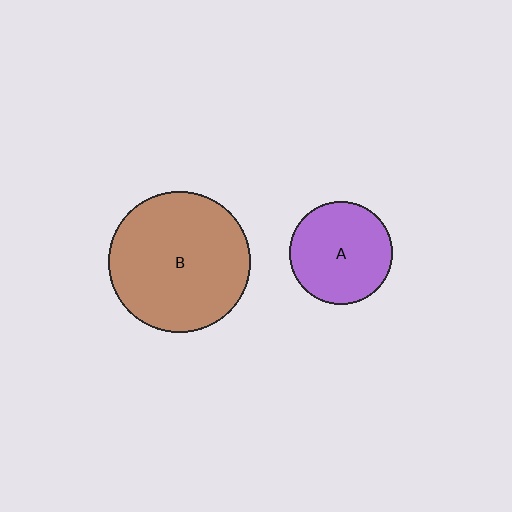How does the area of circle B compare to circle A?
Approximately 1.9 times.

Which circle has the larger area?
Circle B (brown).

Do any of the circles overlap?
No, none of the circles overlap.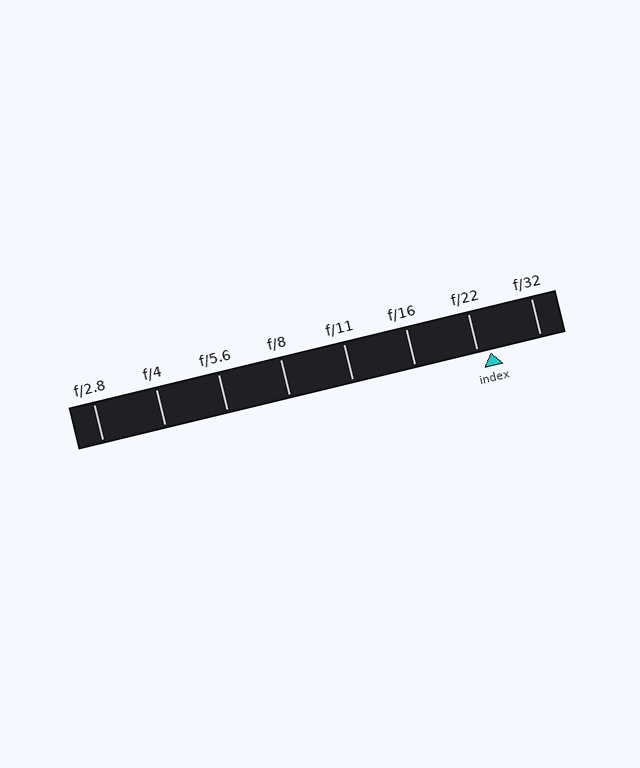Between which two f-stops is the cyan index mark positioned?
The index mark is between f/22 and f/32.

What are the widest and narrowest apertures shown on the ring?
The widest aperture shown is f/2.8 and the narrowest is f/32.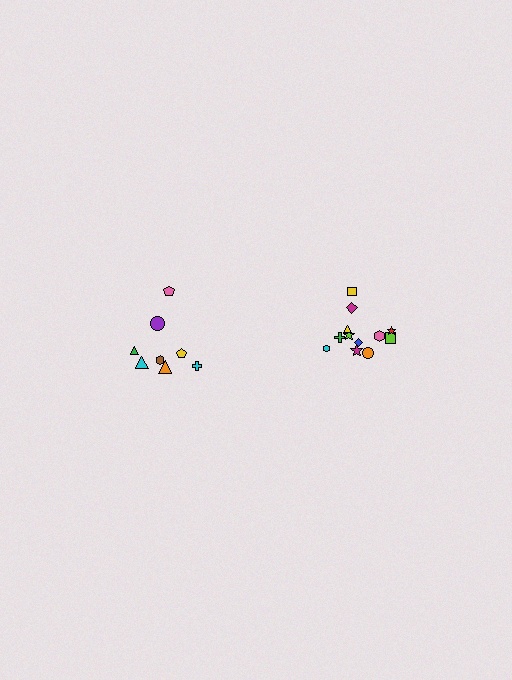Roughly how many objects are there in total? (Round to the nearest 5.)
Roughly 20 objects in total.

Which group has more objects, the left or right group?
The right group.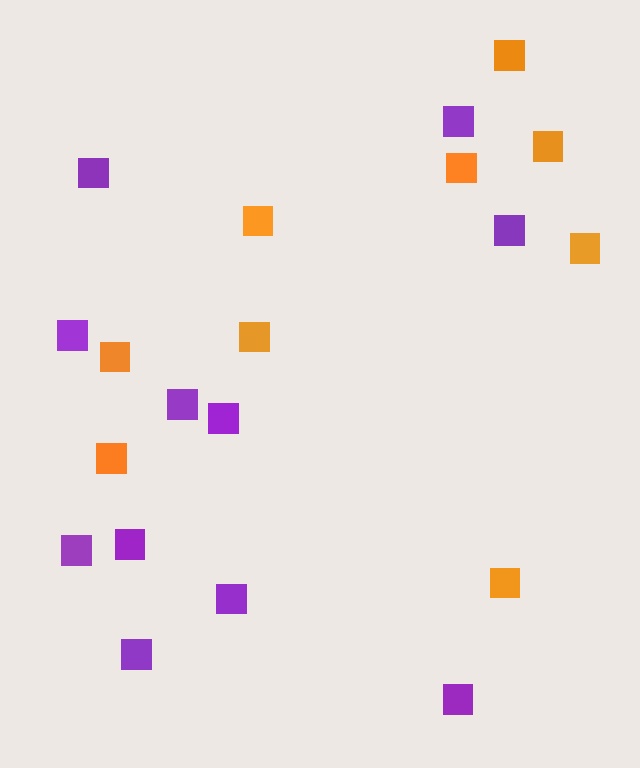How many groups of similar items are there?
There are 2 groups: one group of purple squares (11) and one group of orange squares (9).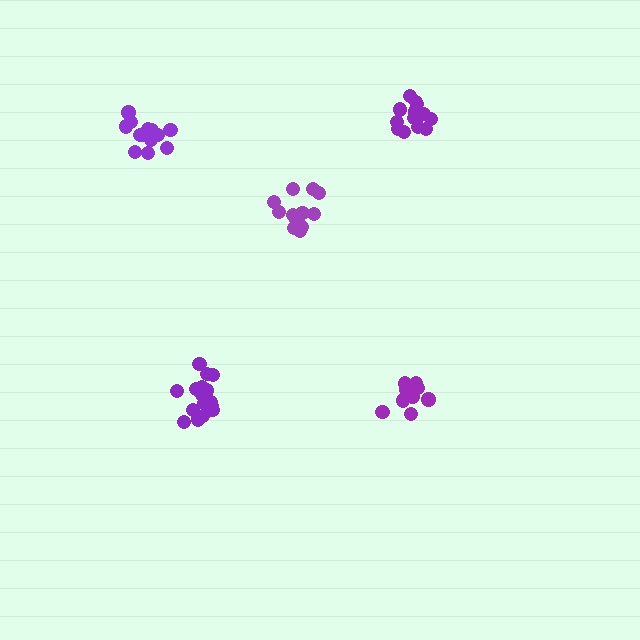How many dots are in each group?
Group 1: 16 dots, Group 2: 17 dots, Group 3: 12 dots, Group 4: 13 dots, Group 5: 17 dots (75 total).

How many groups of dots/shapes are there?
There are 5 groups.